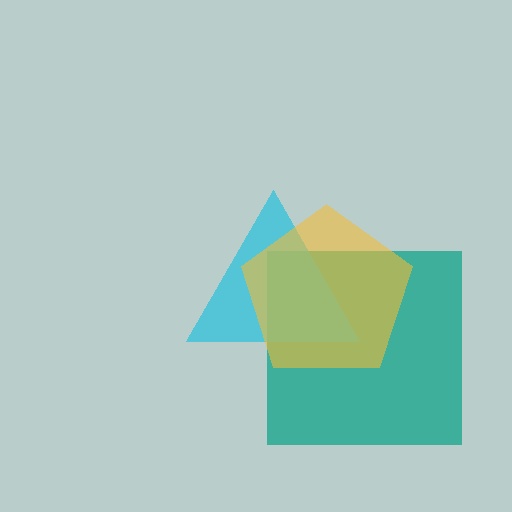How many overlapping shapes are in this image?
There are 3 overlapping shapes in the image.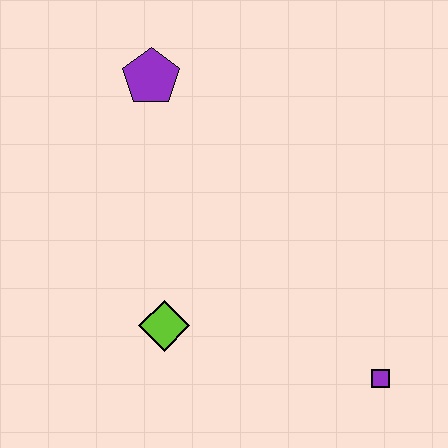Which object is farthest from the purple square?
The purple pentagon is farthest from the purple square.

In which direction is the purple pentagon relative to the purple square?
The purple pentagon is above the purple square.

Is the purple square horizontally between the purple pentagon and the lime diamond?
No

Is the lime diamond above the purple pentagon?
No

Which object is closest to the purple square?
The lime diamond is closest to the purple square.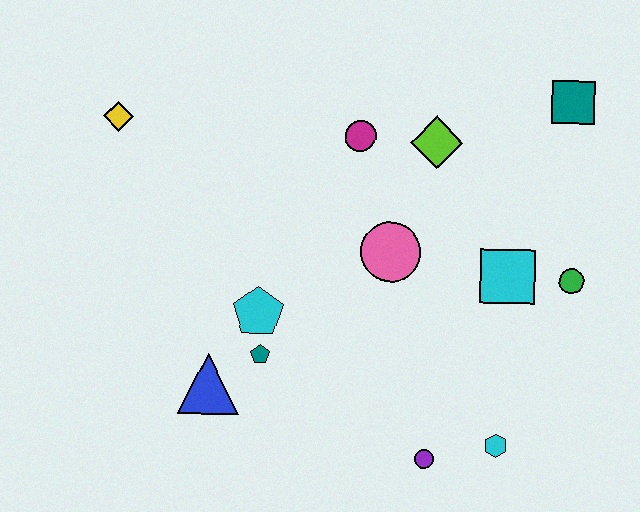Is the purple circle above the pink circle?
No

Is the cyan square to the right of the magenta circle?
Yes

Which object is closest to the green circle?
The cyan square is closest to the green circle.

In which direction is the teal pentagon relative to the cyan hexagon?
The teal pentagon is to the left of the cyan hexagon.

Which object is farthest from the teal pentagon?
The teal square is farthest from the teal pentagon.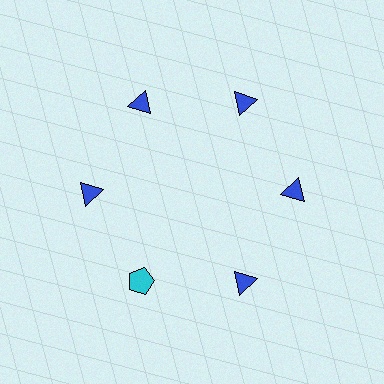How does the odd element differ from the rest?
It differs in both color (cyan instead of blue) and shape (pentagon instead of triangle).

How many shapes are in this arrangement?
There are 6 shapes arranged in a ring pattern.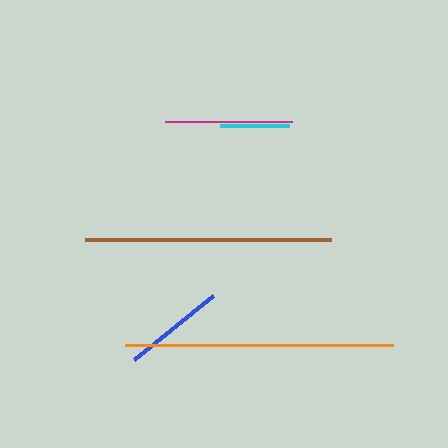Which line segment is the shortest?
The cyan line is the shortest at approximately 69 pixels.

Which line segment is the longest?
The orange line is the longest at approximately 268 pixels.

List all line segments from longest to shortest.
From longest to shortest: orange, brown, magenta, blue, cyan.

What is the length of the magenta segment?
The magenta segment is approximately 128 pixels long.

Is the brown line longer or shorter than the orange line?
The orange line is longer than the brown line.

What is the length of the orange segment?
The orange segment is approximately 268 pixels long.